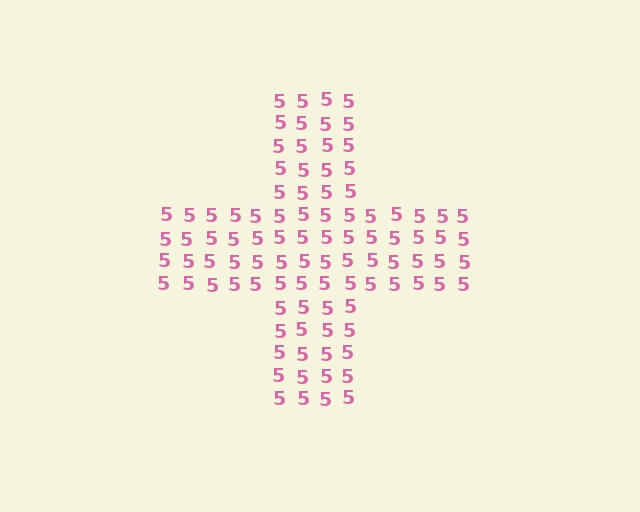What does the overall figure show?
The overall figure shows a cross.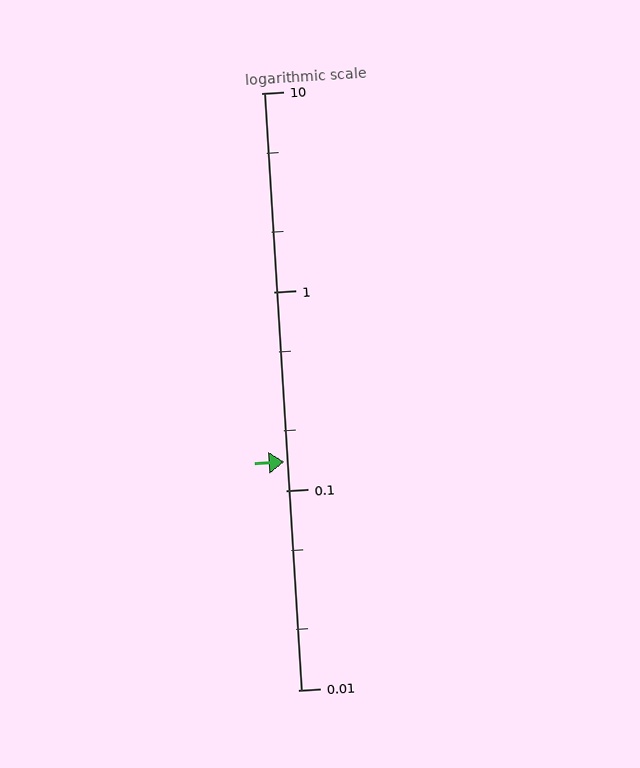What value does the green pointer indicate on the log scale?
The pointer indicates approximately 0.14.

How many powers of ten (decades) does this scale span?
The scale spans 3 decades, from 0.01 to 10.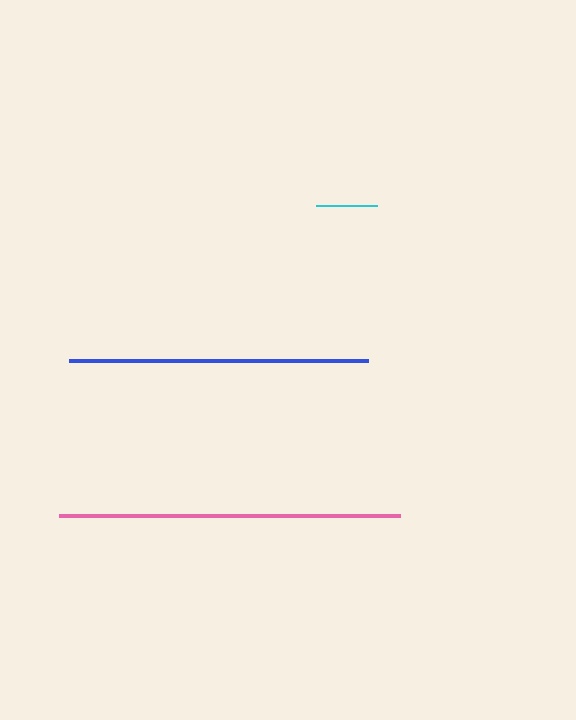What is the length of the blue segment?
The blue segment is approximately 299 pixels long.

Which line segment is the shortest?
The cyan line is the shortest at approximately 61 pixels.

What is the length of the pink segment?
The pink segment is approximately 342 pixels long.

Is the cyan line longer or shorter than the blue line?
The blue line is longer than the cyan line.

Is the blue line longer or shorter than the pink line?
The pink line is longer than the blue line.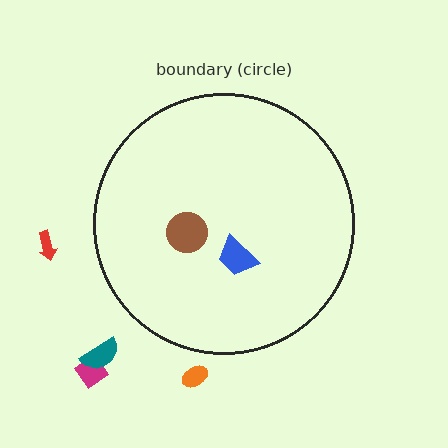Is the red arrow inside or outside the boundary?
Outside.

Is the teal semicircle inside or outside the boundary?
Outside.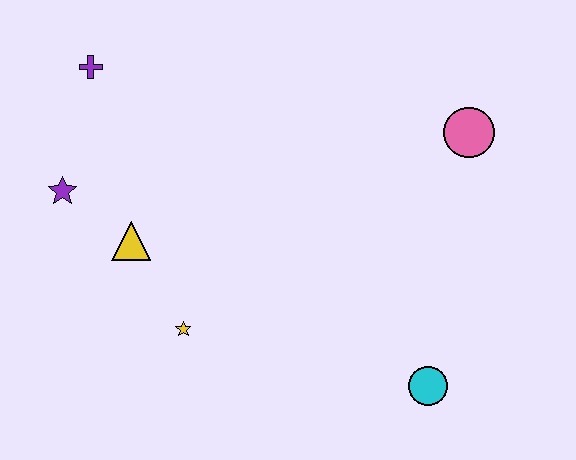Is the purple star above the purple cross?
No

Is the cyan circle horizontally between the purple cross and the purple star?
No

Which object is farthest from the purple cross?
The cyan circle is farthest from the purple cross.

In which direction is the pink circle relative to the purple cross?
The pink circle is to the right of the purple cross.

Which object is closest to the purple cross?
The purple star is closest to the purple cross.